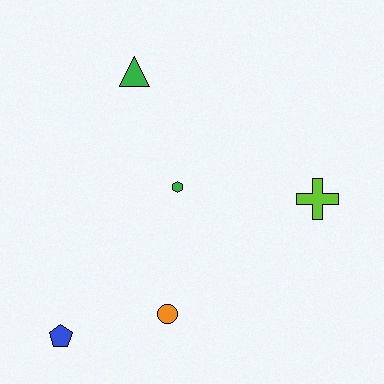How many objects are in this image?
There are 5 objects.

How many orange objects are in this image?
There is 1 orange object.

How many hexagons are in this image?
There is 1 hexagon.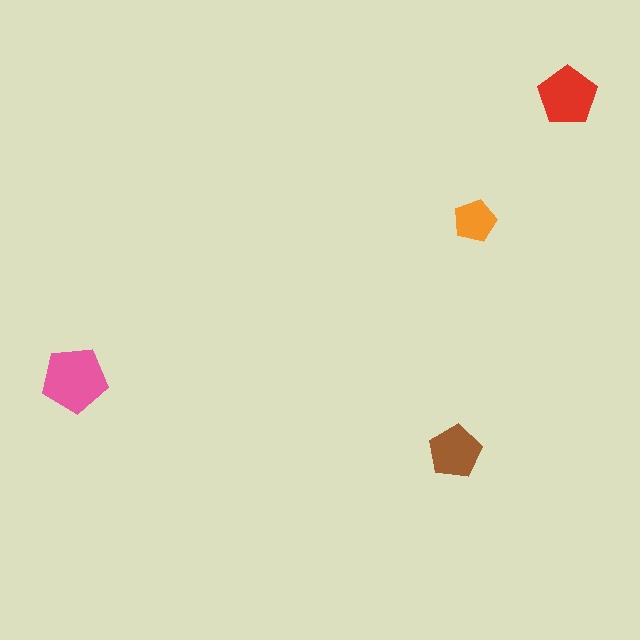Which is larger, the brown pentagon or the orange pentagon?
The brown one.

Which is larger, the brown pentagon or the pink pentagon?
The pink one.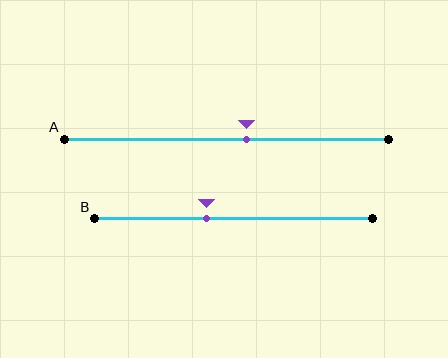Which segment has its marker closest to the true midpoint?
Segment A has its marker closest to the true midpoint.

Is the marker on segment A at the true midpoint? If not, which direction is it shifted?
No, the marker on segment A is shifted to the right by about 6% of the segment length.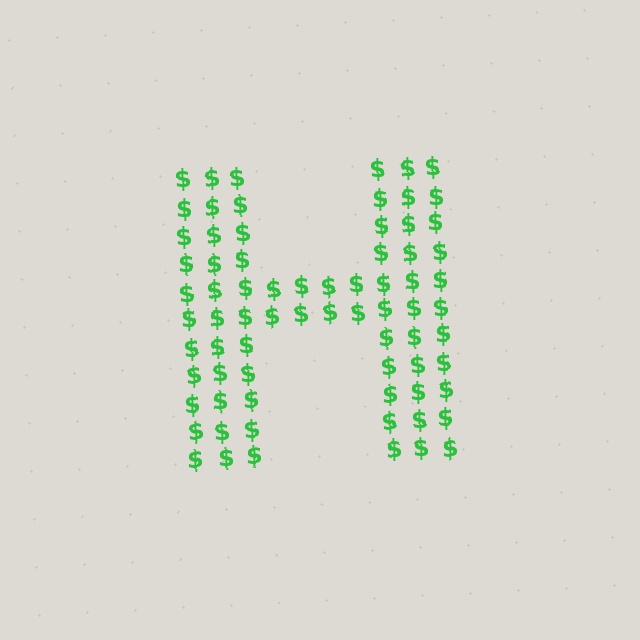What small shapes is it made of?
It is made of small dollar signs.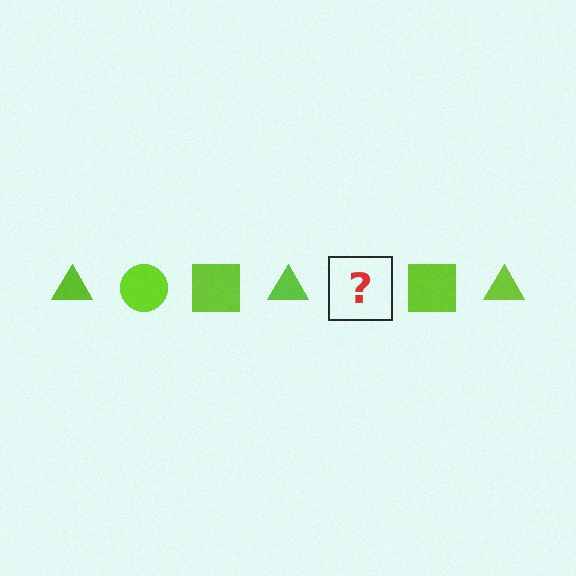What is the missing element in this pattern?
The missing element is a lime circle.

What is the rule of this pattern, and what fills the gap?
The rule is that the pattern cycles through triangle, circle, square shapes in lime. The gap should be filled with a lime circle.